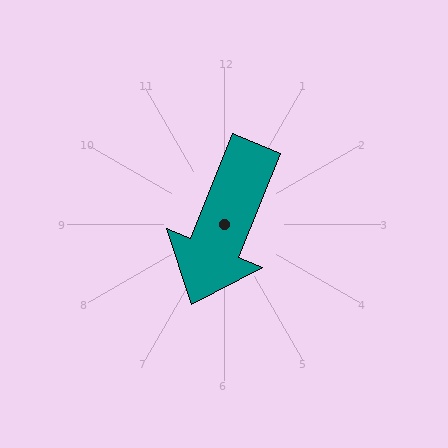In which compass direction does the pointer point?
South.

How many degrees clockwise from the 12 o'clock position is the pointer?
Approximately 202 degrees.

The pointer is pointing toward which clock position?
Roughly 7 o'clock.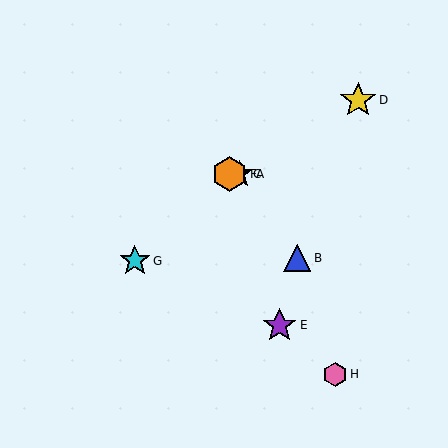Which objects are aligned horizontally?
Objects A, C, F are aligned horizontally.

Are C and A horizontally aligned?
Yes, both are at y≈174.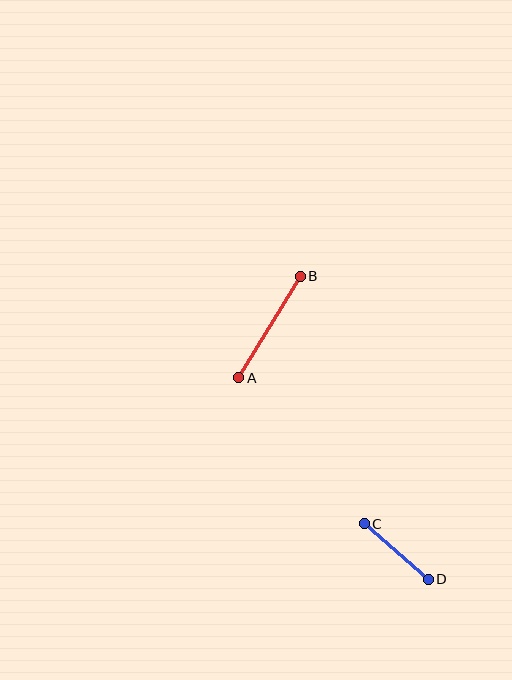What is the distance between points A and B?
The distance is approximately 118 pixels.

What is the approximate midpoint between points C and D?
The midpoint is at approximately (396, 551) pixels.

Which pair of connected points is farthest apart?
Points A and B are farthest apart.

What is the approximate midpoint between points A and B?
The midpoint is at approximately (270, 327) pixels.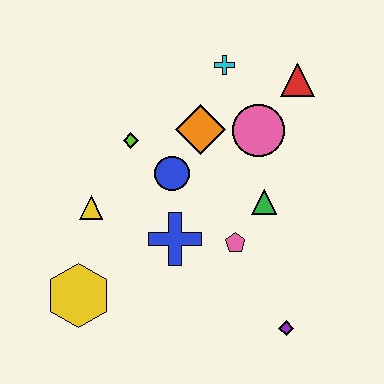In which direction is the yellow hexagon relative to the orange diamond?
The yellow hexagon is below the orange diamond.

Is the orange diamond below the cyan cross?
Yes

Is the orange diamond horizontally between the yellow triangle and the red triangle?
Yes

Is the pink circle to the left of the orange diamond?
No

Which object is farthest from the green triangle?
The yellow hexagon is farthest from the green triangle.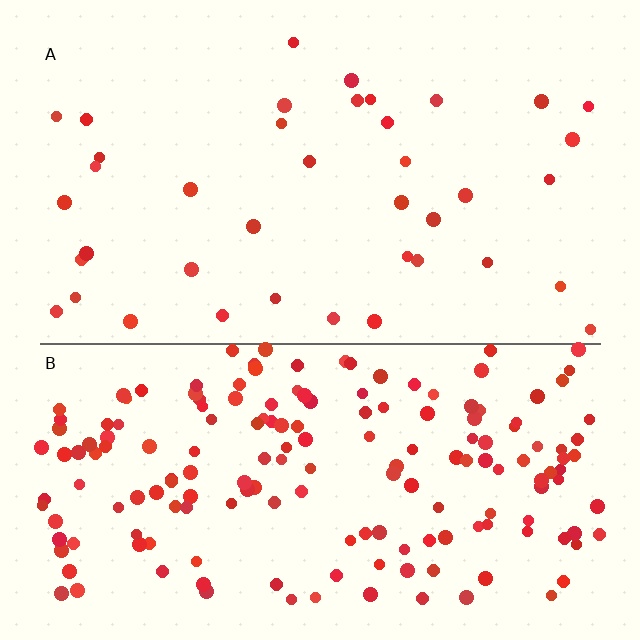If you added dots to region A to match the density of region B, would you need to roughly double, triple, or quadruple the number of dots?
Approximately quadruple.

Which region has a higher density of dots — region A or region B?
B (the bottom).